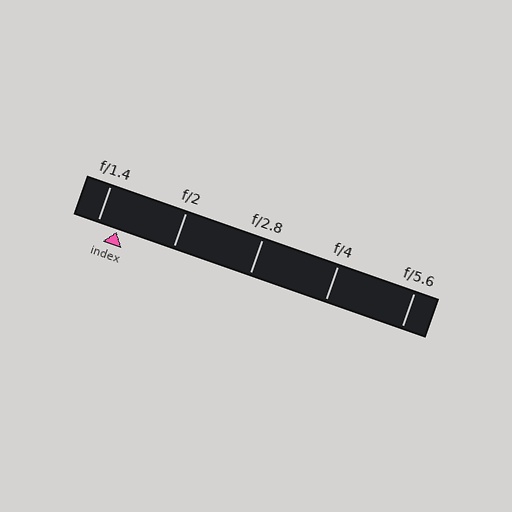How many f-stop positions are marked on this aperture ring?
There are 5 f-stop positions marked.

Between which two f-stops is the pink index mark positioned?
The index mark is between f/1.4 and f/2.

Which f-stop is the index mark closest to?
The index mark is closest to f/1.4.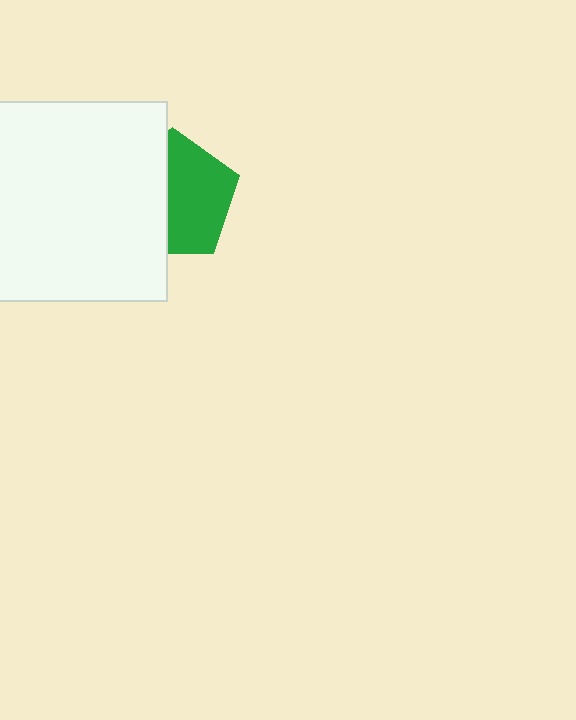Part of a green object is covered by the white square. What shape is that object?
It is a pentagon.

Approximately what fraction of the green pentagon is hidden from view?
Roughly 44% of the green pentagon is hidden behind the white square.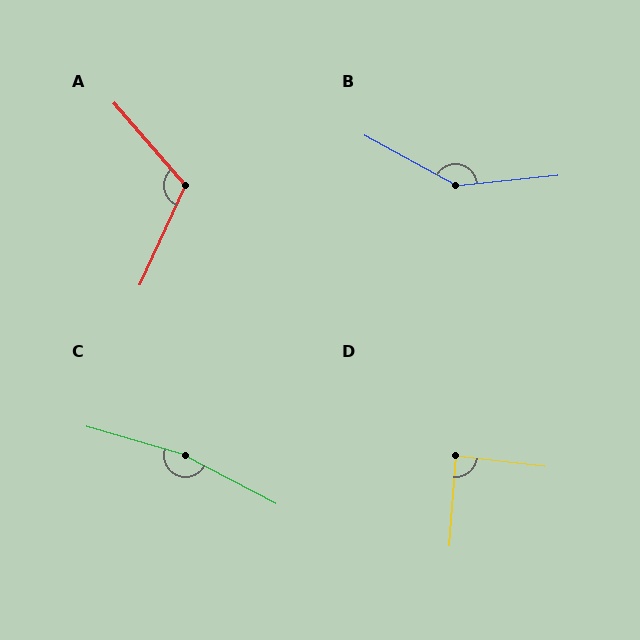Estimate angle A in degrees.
Approximately 115 degrees.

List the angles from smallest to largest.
D (88°), A (115°), B (145°), C (169°).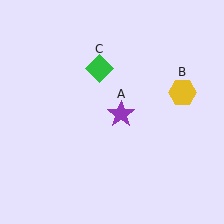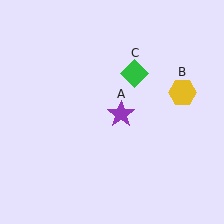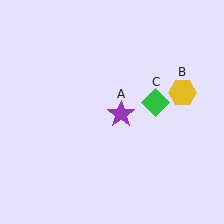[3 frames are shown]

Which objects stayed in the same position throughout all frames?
Purple star (object A) and yellow hexagon (object B) remained stationary.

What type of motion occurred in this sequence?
The green diamond (object C) rotated clockwise around the center of the scene.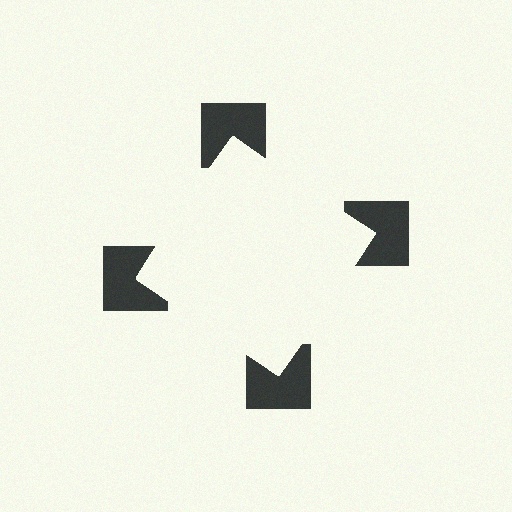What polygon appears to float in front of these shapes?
An illusory square — its edges are inferred from the aligned wedge cuts in the notched squares, not physically drawn.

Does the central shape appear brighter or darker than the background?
It typically appears slightly brighter than the background, even though no actual brightness change is drawn.